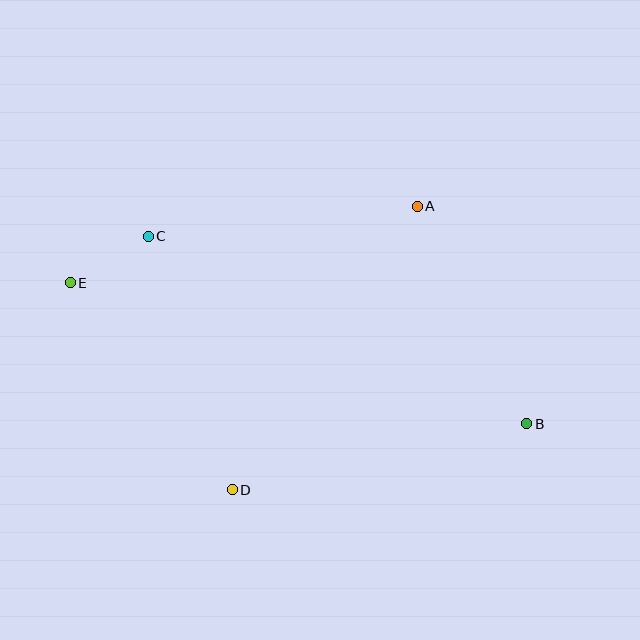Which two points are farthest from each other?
Points B and E are farthest from each other.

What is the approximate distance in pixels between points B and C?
The distance between B and C is approximately 422 pixels.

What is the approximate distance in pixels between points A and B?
The distance between A and B is approximately 243 pixels.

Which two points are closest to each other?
Points C and E are closest to each other.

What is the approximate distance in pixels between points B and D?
The distance between B and D is approximately 301 pixels.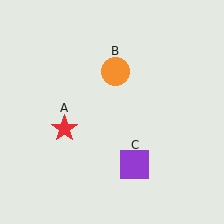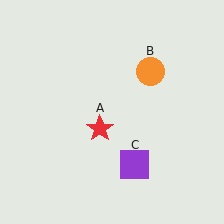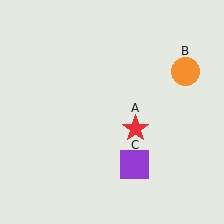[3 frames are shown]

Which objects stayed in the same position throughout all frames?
Purple square (object C) remained stationary.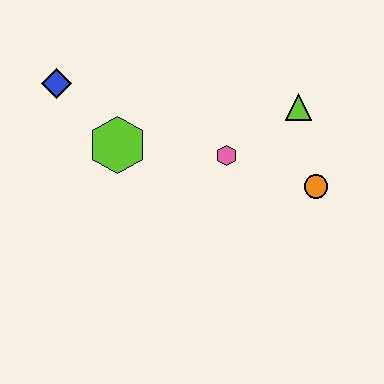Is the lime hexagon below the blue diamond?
Yes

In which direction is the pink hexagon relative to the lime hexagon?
The pink hexagon is to the right of the lime hexagon.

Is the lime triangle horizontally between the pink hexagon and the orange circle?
Yes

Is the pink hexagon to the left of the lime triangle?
Yes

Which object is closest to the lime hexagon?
The blue diamond is closest to the lime hexagon.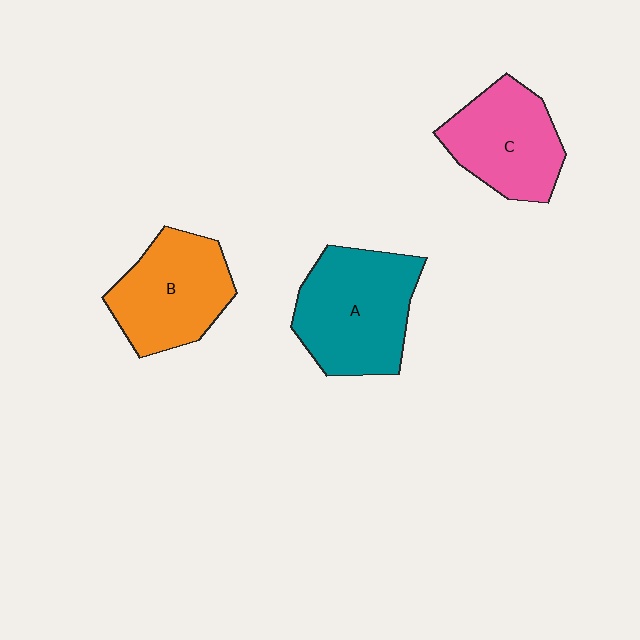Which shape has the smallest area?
Shape C (pink).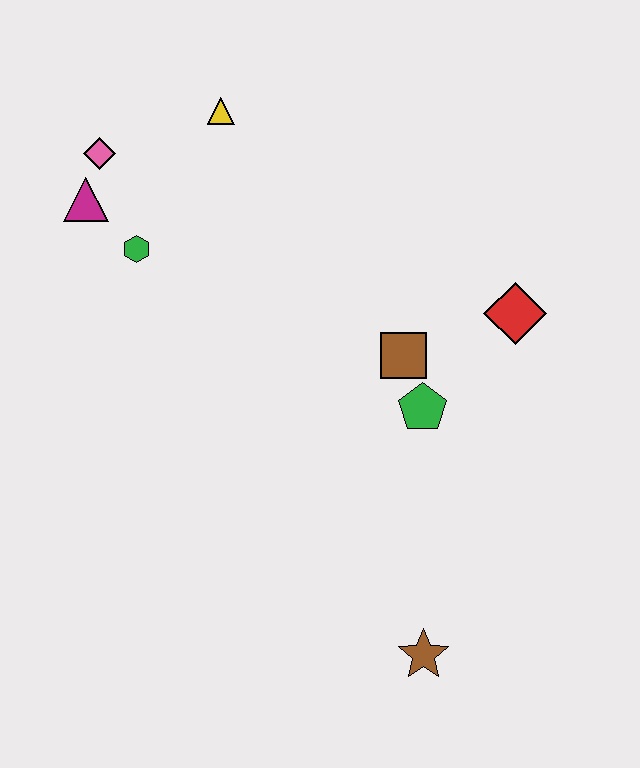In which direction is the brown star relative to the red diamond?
The brown star is below the red diamond.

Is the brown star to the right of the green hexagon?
Yes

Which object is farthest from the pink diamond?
The brown star is farthest from the pink diamond.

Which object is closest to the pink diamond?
The magenta triangle is closest to the pink diamond.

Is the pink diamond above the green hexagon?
Yes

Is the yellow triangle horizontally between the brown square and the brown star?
No